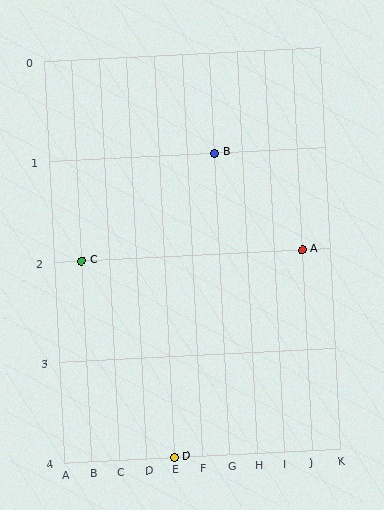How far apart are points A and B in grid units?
Points A and B are 3 columns and 1 row apart (about 3.2 grid units diagonally).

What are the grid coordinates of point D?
Point D is at grid coordinates (E, 4).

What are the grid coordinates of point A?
Point A is at grid coordinates (J, 2).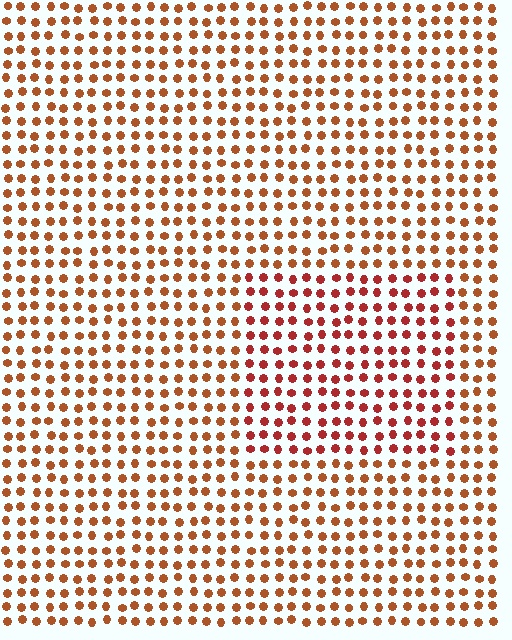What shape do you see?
I see a rectangle.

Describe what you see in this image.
The image is filled with small brown elements in a uniform arrangement. A rectangle-shaped region is visible where the elements are tinted to a slightly different hue, forming a subtle color boundary.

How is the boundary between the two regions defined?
The boundary is defined purely by a slight shift in hue (about 22 degrees). Spacing, size, and orientation are identical on both sides.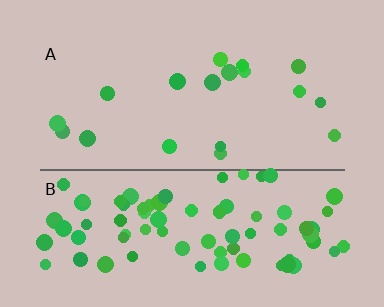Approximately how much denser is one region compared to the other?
Approximately 4.7× — region B over region A.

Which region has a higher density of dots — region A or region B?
B (the bottom).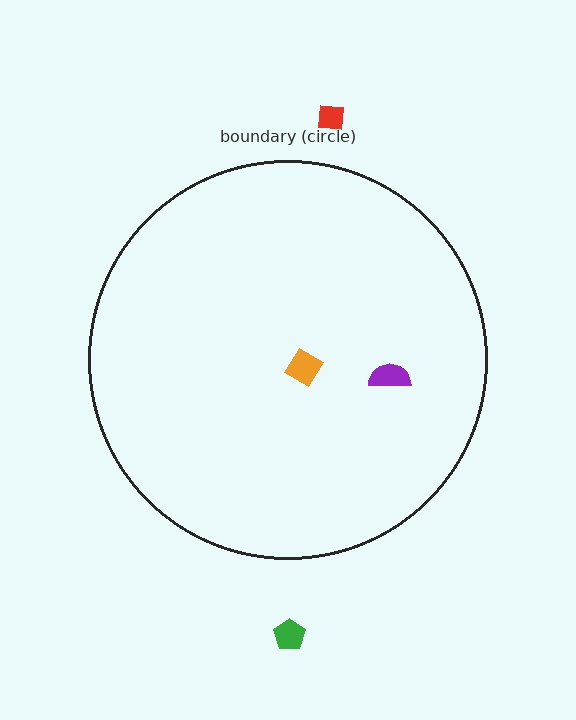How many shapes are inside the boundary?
2 inside, 2 outside.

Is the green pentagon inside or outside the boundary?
Outside.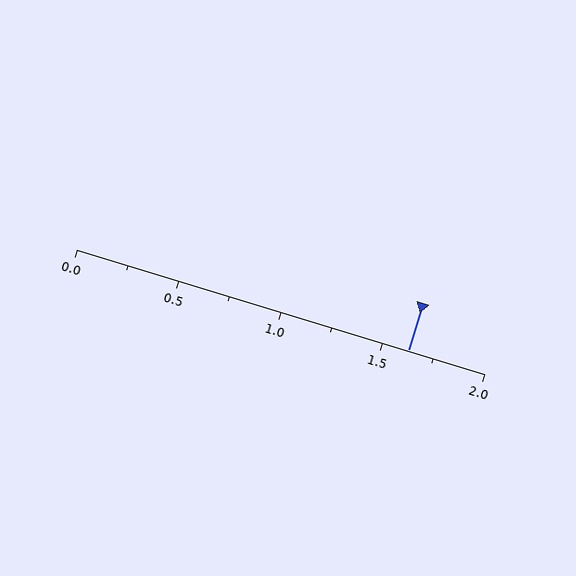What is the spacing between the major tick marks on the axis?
The major ticks are spaced 0.5 apart.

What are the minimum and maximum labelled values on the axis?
The axis runs from 0.0 to 2.0.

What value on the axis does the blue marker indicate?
The marker indicates approximately 1.62.